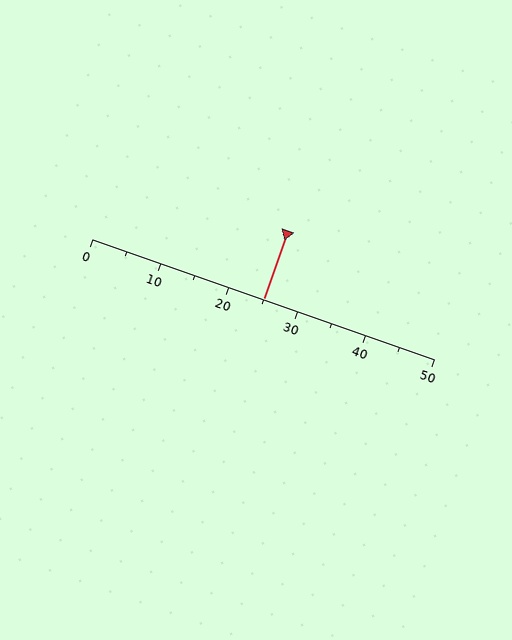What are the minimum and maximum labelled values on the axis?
The axis runs from 0 to 50.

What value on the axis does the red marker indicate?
The marker indicates approximately 25.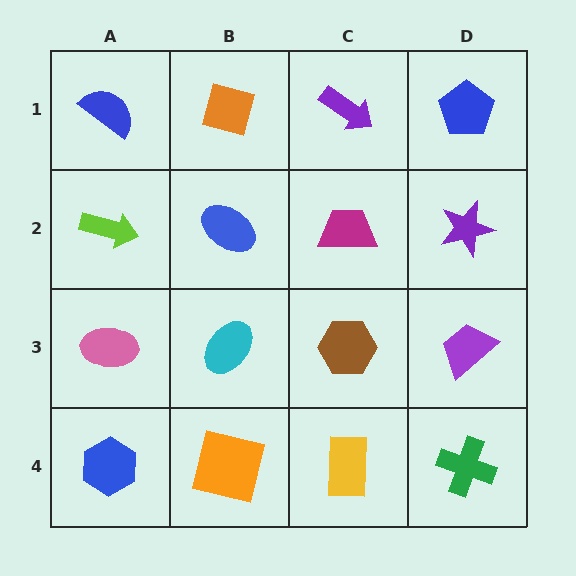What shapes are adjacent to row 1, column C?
A magenta trapezoid (row 2, column C), an orange square (row 1, column B), a blue pentagon (row 1, column D).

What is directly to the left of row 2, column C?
A blue ellipse.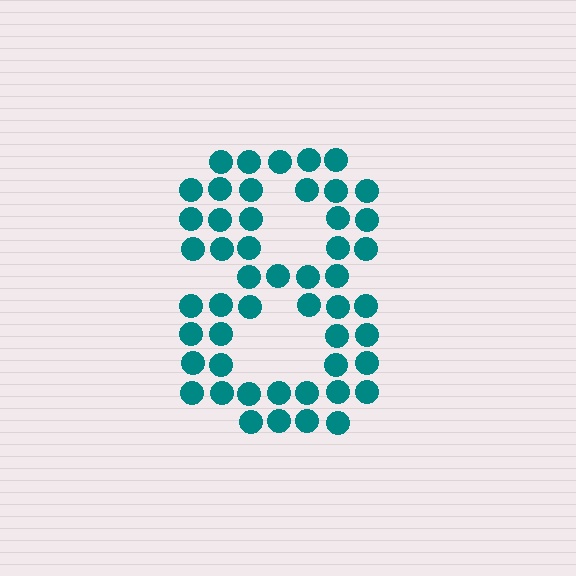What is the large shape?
The large shape is the digit 8.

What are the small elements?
The small elements are circles.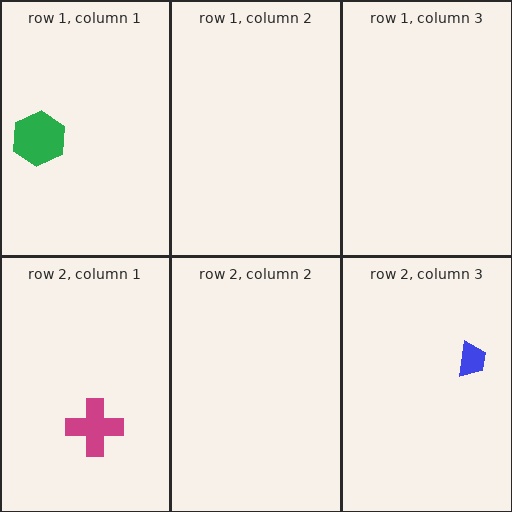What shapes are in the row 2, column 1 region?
The magenta cross.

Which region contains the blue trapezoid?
The row 2, column 3 region.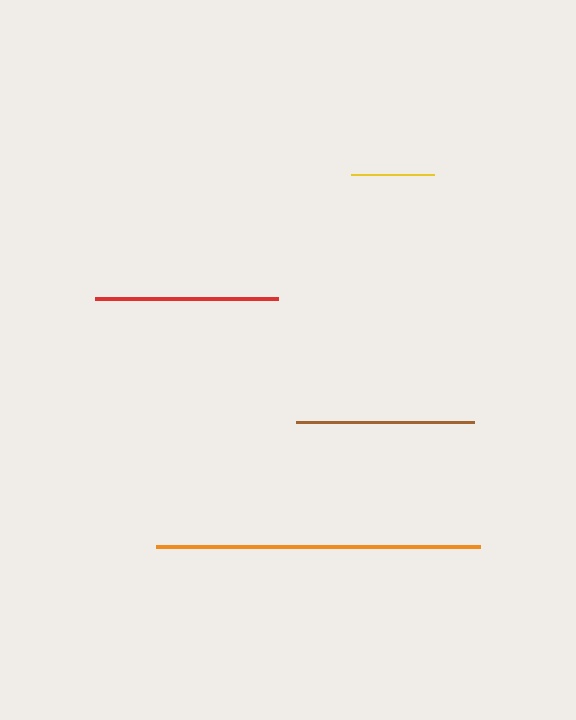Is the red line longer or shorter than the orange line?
The orange line is longer than the red line.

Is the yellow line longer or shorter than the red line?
The red line is longer than the yellow line.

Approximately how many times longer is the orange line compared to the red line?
The orange line is approximately 1.8 times the length of the red line.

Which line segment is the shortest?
The yellow line is the shortest at approximately 84 pixels.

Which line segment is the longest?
The orange line is the longest at approximately 325 pixels.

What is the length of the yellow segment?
The yellow segment is approximately 84 pixels long.